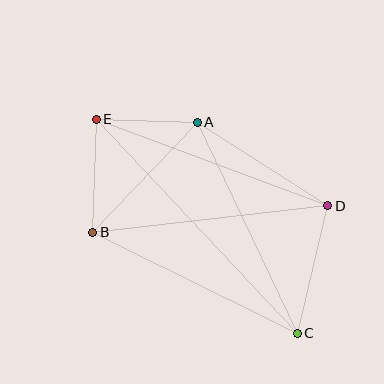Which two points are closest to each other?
Points A and E are closest to each other.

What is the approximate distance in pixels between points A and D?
The distance between A and D is approximately 155 pixels.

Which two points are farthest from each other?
Points C and E are farthest from each other.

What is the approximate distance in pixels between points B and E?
The distance between B and E is approximately 113 pixels.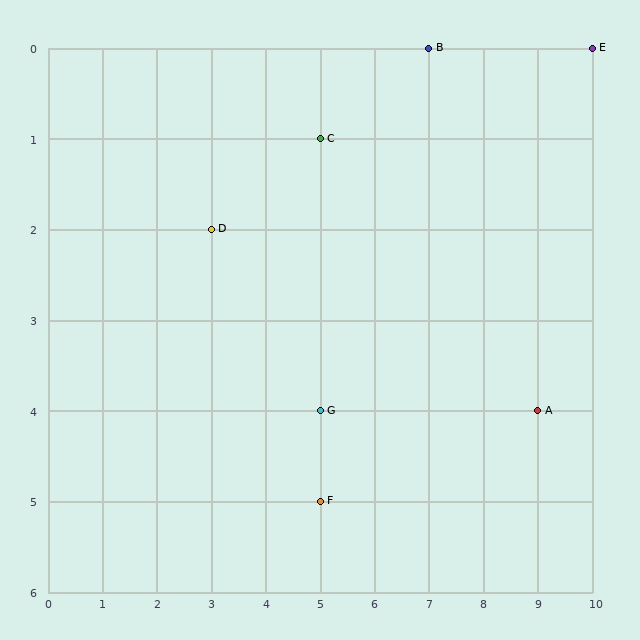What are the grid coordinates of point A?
Point A is at grid coordinates (9, 4).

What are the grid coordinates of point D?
Point D is at grid coordinates (3, 2).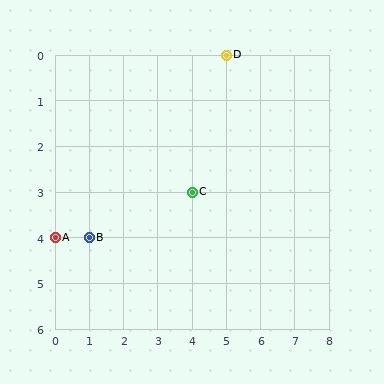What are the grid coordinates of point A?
Point A is at grid coordinates (0, 4).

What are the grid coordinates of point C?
Point C is at grid coordinates (4, 3).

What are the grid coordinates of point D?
Point D is at grid coordinates (5, 0).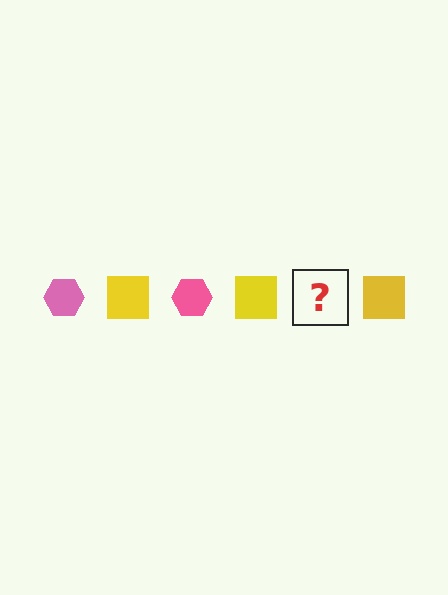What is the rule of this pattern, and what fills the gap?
The rule is that the pattern alternates between pink hexagon and yellow square. The gap should be filled with a pink hexagon.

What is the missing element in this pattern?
The missing element is a pink hexagon.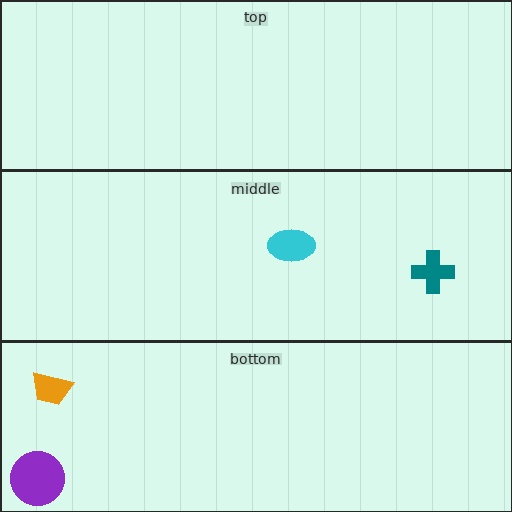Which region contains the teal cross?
The middle region.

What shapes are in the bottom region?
The orange trapezoid, the purple circle.